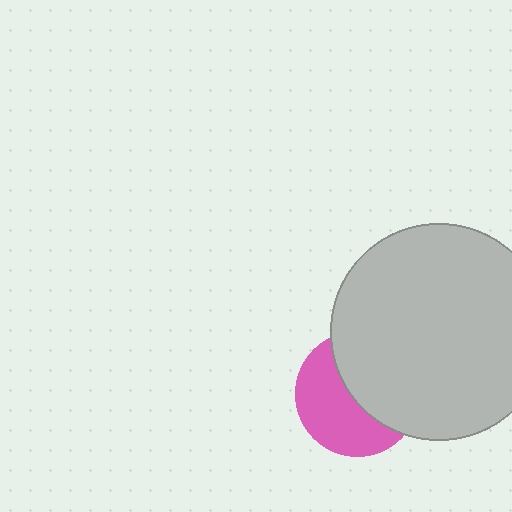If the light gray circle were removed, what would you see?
You would see the complete pink circle.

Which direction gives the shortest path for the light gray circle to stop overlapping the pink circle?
Moving right gives the shortest separation.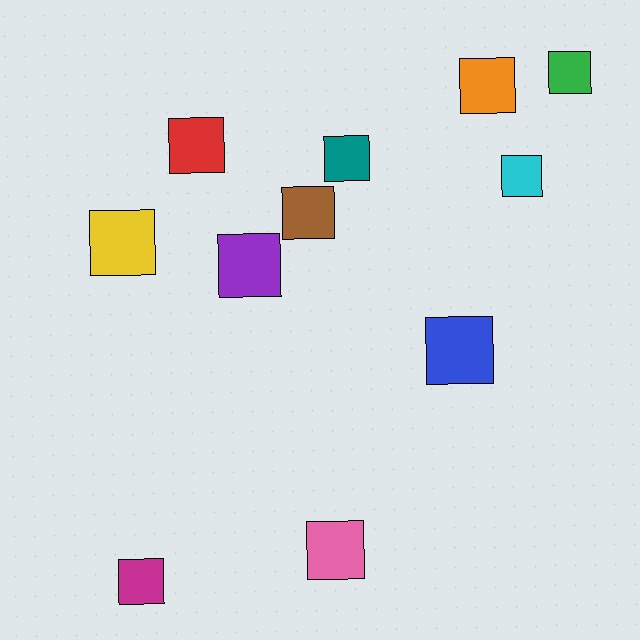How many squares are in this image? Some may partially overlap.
There are 11 squares.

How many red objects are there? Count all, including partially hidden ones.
There is 1 red object.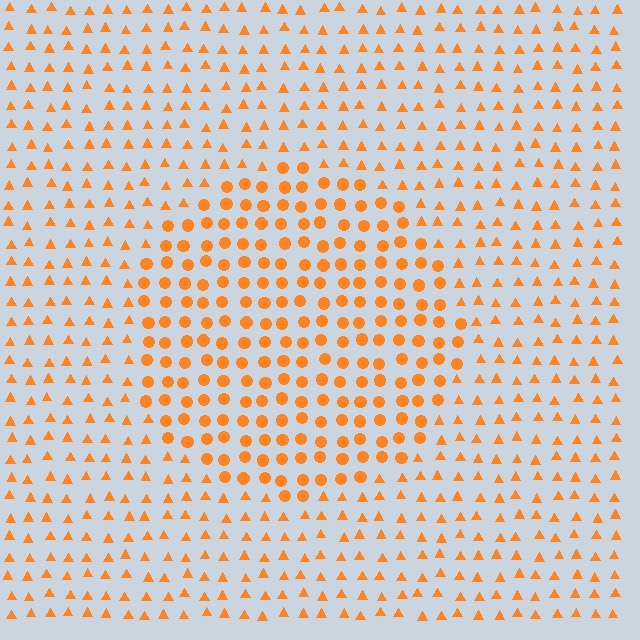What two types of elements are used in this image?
The image uses circles inside the circle region and triangles outside it.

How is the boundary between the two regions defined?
The boundary is defined by a change in element shape: circles inside vs. triangles outside. All elements share the same color and spacing.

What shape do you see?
I see a circle.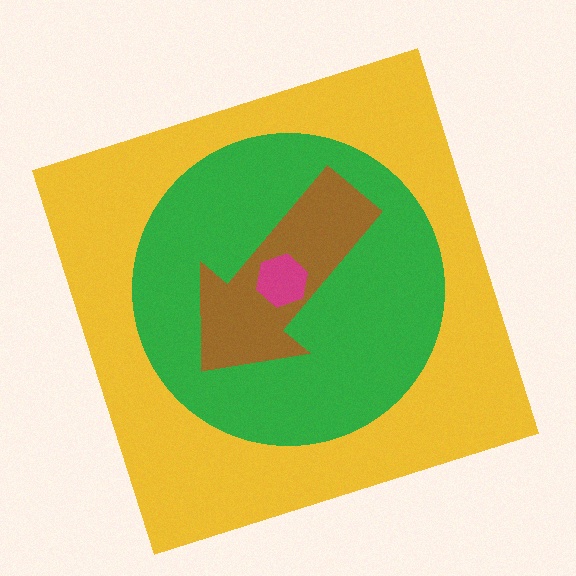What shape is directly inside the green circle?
The brown arrow.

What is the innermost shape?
The magenta hexagon.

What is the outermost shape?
The yellow square.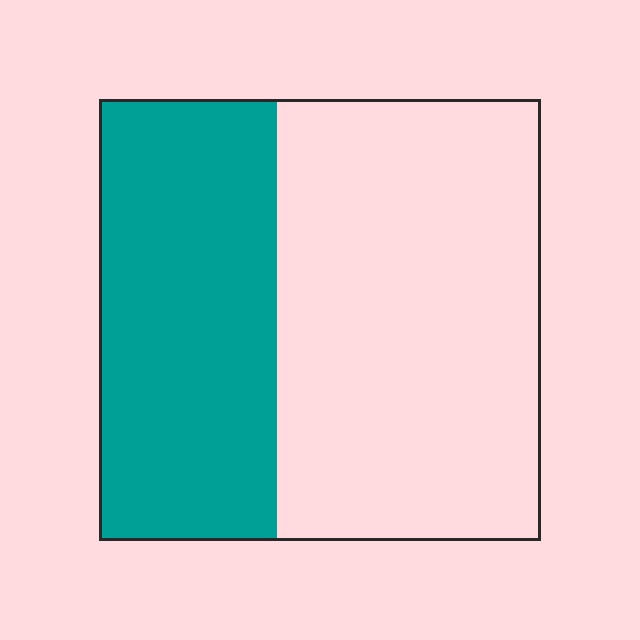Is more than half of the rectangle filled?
No.